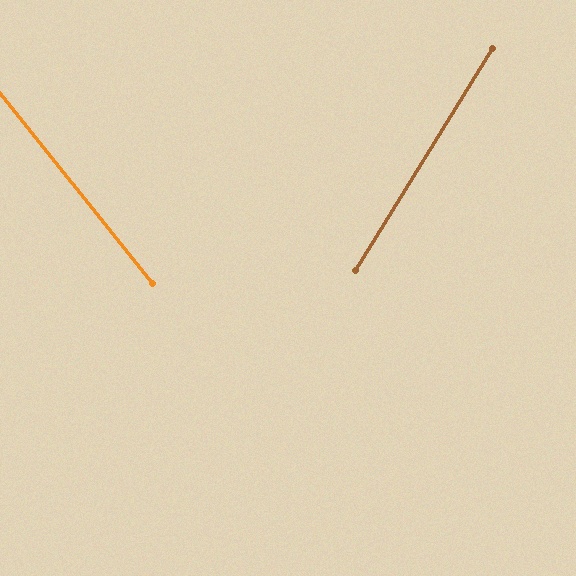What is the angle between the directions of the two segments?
Approximately 70 degrees.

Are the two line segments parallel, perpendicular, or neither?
Neither parallel nor perpendicular — they differ by about 70°.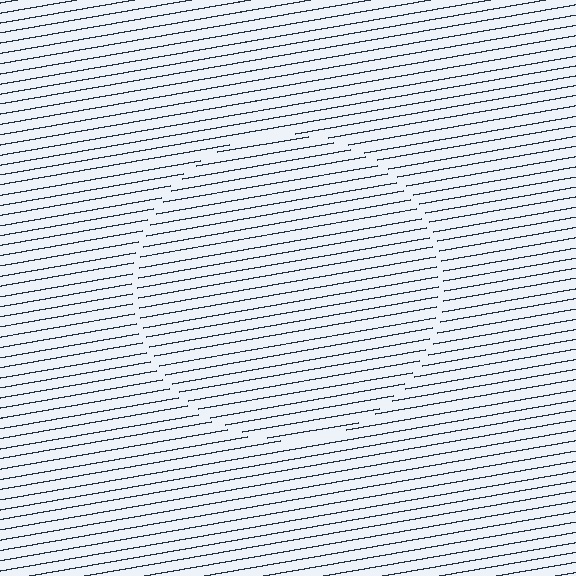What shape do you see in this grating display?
An illusory circle. The interior of the shape contains the same grating, shifted by half a period — the contour is defined by the phase discontinuity where line-ends from the inner and outer gratings abut.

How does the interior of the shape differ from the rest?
The interior of the shape contains the same grating, shifted by half a period — the contour is defined by the phase discontinuity where line-ends from the inner and outer gratings abut.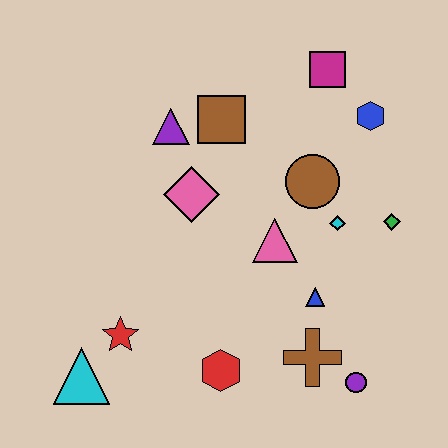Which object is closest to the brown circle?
The cyan diamond is closest to the brown circle.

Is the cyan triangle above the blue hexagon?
No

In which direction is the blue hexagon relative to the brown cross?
The blue hexagon is above the brown cross.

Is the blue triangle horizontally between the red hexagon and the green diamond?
Yes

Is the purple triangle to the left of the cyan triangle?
No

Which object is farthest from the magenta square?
The cyan triangle is farthest from the magenta square.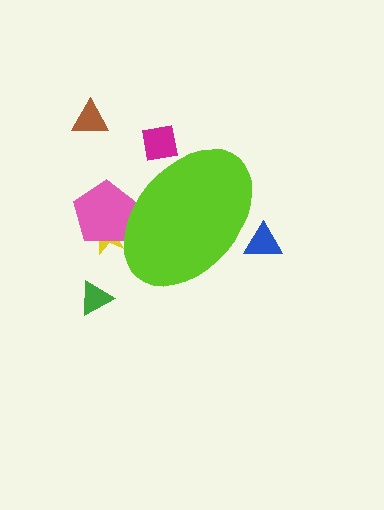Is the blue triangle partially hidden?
Yes, the blue triangle is partially hidden behind the lime ellipse.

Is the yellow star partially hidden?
Yes, the yellow star is partially hidden behind the lime ellipse.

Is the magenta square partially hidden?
Yes, the magenta square is partially hidden behind the lime ellipse.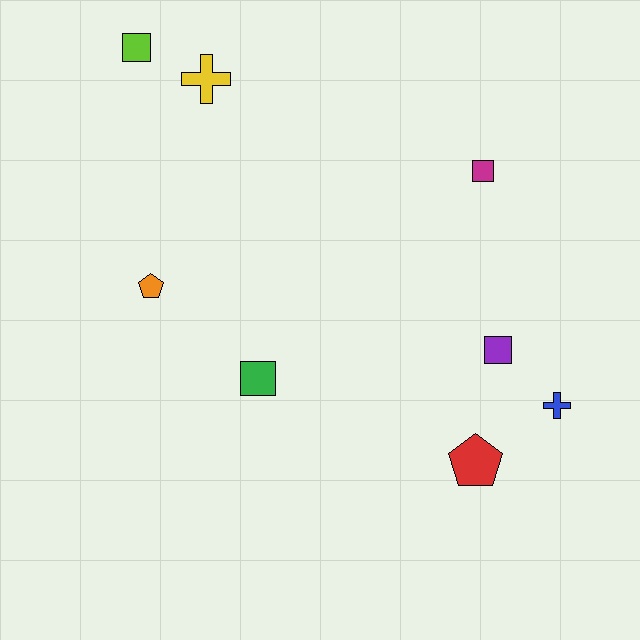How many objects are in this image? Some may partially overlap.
There are 8 objects.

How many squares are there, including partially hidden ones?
There are 4 squares.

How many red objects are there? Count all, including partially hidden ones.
There is 1 red object.